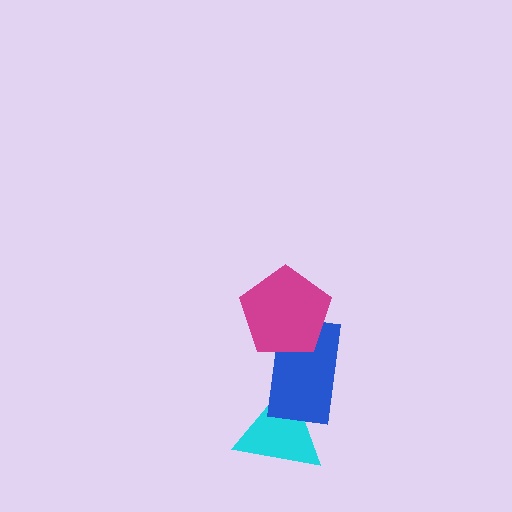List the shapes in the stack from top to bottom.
From top to bottom: the magenta pentagon, the blue rectangle, the cyan triangle.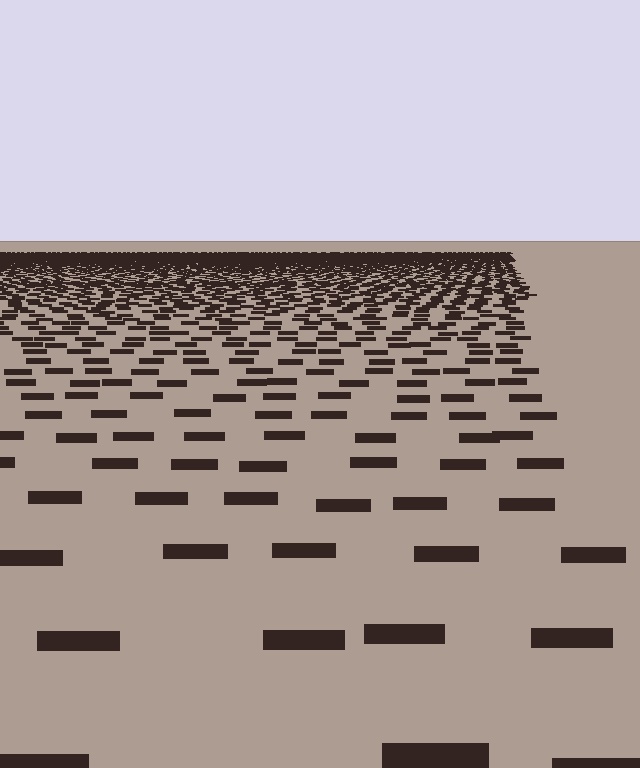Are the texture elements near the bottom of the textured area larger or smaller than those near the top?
Larger. Near the bottom, elements are closer to the viewer and appear at a bigger on-screen size.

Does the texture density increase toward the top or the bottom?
Density increases toward the top.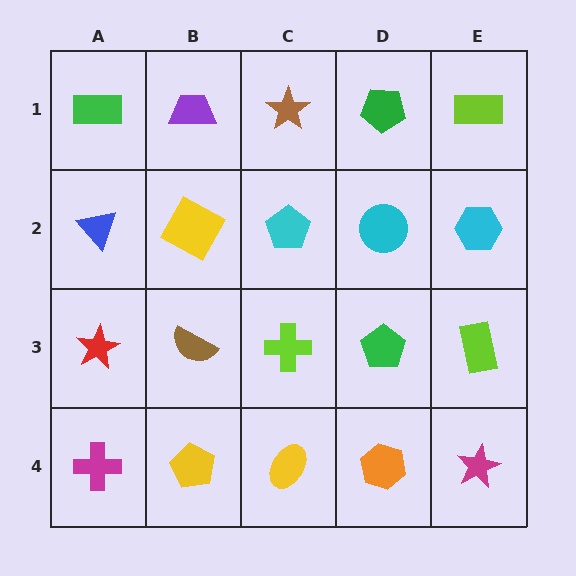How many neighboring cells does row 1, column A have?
2.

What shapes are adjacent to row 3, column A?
A blue triangle (row 2, column A), a magenta cross (row 4, column A), a brown semicircle (row 3, column B).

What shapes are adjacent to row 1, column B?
A yellow square (row 2, column B), a green rectangle (row 1, column A), a brown star (row 1, column C).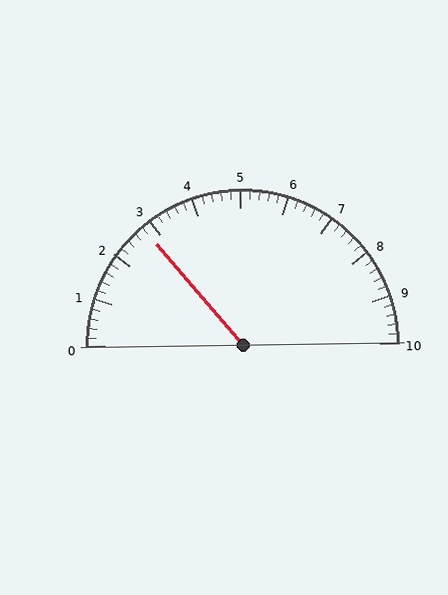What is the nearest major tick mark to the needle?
The nearest major tick mark is 3.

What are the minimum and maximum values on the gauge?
The gauge ranges from 0 to 10.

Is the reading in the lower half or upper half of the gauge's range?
The reading is in the lower half of the range (0 to 10).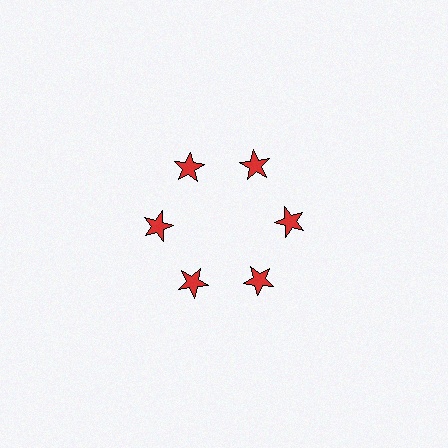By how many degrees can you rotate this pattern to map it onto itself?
The pattern maps onto itself every 60 degrees of rotation.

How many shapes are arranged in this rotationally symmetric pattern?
There are 6 shapes, arranged in 6 groups of 1.